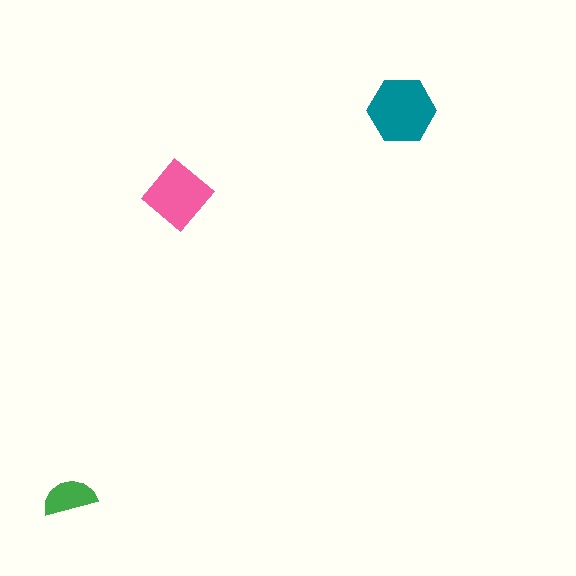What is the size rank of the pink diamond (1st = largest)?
2nd.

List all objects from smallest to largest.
The green semicircle, the pink diamond, the teal hexagon.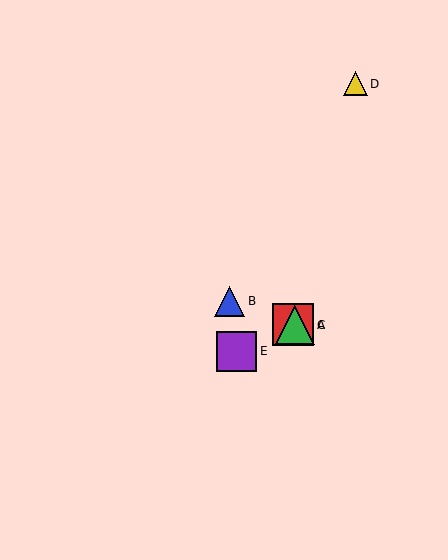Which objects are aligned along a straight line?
Objects A, B, C are aligned along a straight line.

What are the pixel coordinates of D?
Object D is at (355, 84).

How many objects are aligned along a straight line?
3 objects (A, B, C) are aligned along a straight line.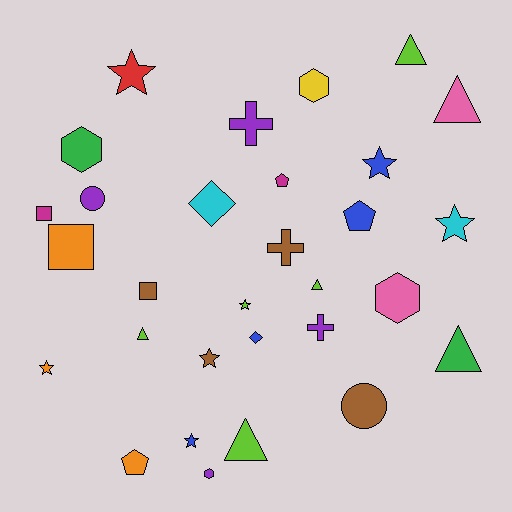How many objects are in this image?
There are 30 objects.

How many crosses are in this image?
There are 3 crosses.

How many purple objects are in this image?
There are 4 purple objects.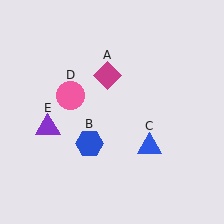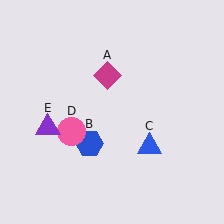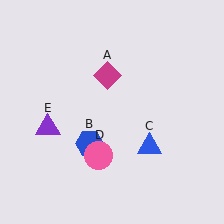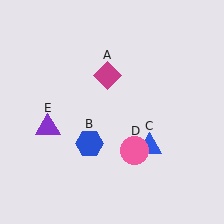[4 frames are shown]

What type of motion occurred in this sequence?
The pink circle (object D) rotated counterclockwise around the center of the scene.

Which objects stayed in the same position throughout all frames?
Magenta diamond (object A) and blue hexagon (object B) and blue triangle (object C) and purple triangle (object E) remained stationary.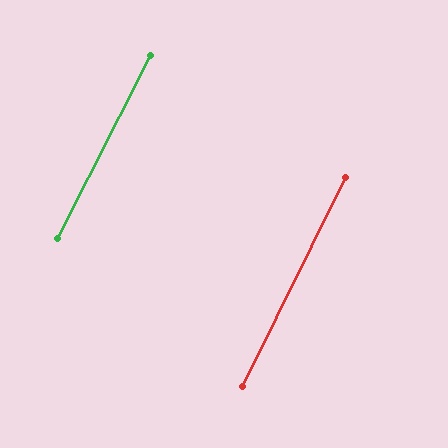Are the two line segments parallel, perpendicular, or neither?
Parallel — their directions differ by only 0.4°.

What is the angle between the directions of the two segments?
Approximately 0 degrees.